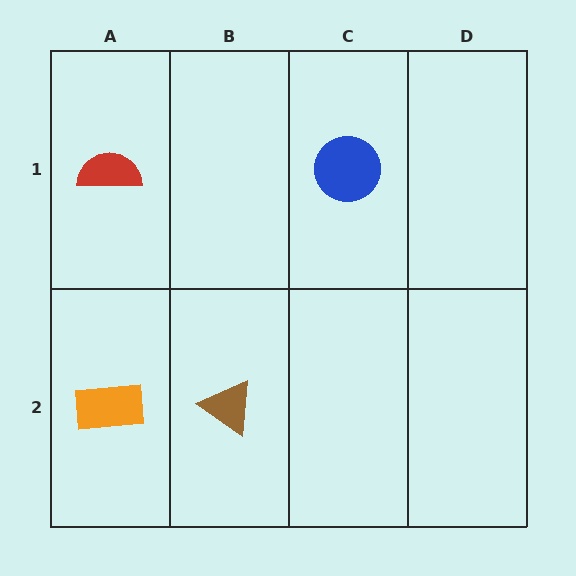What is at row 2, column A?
An orange rectangle.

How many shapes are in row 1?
2 shapes.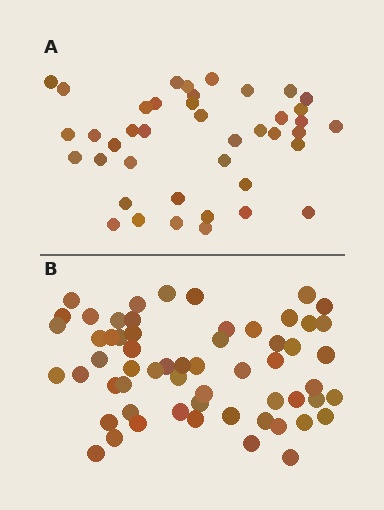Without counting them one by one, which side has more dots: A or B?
Region B (the bottom region) has more dots.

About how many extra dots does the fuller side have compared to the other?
Region B has approximately 20 more dots than region A.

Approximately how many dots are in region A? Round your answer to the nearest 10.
About 40 dots. (The exact count is 41, which rounds to 40.)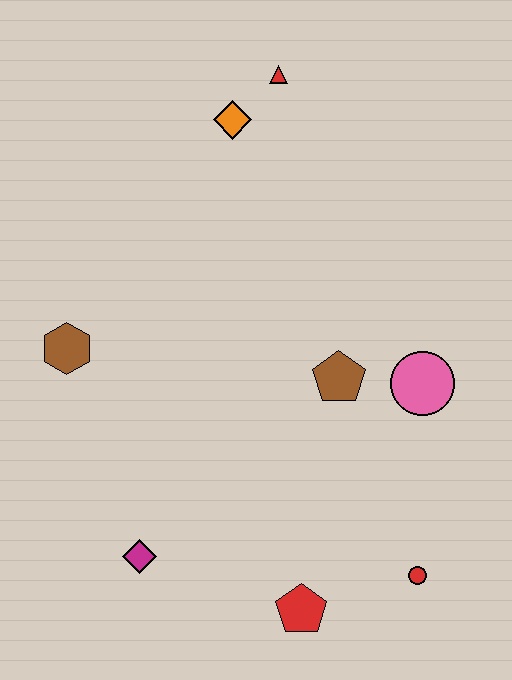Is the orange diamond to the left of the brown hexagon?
No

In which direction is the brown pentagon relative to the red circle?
The brown pentagon is above the red circle.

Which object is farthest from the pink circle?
The brown hexagon is farthest from the pink circle.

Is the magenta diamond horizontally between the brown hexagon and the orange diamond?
Yes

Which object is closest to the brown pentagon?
The pink circle is closest to the brown pentagon.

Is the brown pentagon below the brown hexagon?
Yes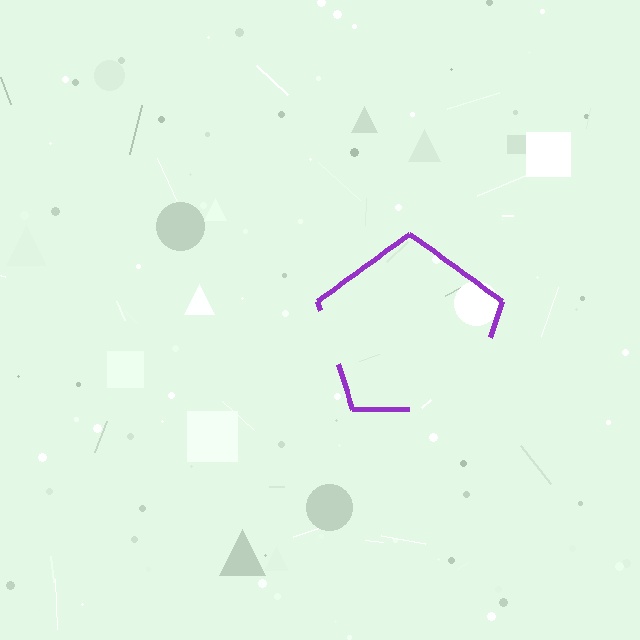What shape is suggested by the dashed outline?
The dashed outline suggests a pentagon.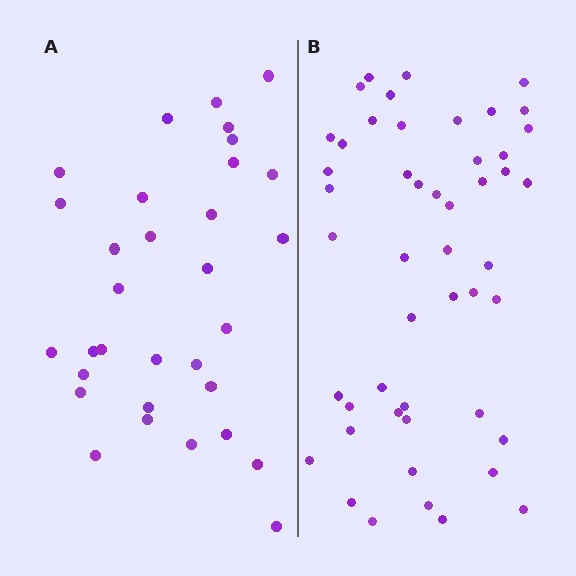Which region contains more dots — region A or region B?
Region B (the right region) has more dots.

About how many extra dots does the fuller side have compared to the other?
Region B has approximately 15 more dots than region A.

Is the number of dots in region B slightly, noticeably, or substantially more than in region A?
Region B has substantially more. The ratio is roughly 1.5 to 1.